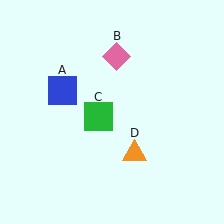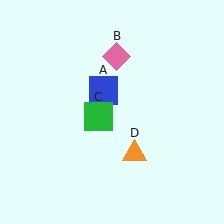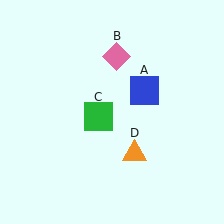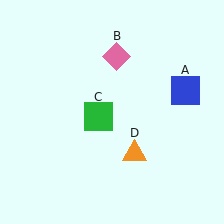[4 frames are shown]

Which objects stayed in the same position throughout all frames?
Pink diamond (object B) and green square (object C) and orange triangle (object D) remained stationary.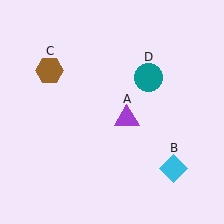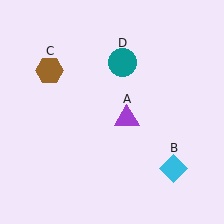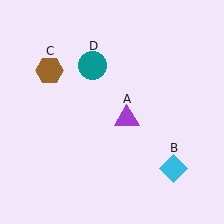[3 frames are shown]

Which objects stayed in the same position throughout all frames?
Purple triangle (object A) and cyan diamond (object B) and brown hexagon (object C) remained stationary.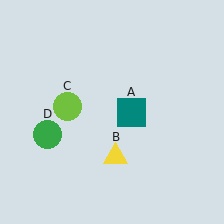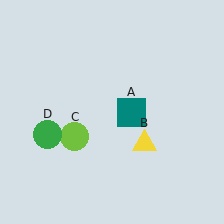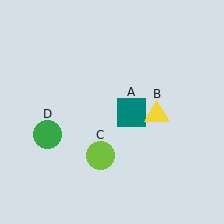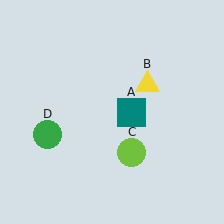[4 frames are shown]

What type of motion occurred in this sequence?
The yellow triangle (object B), lime circle (object C) rotated counterclockwise around the center of the scene.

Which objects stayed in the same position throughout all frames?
Teal square (object A) and green circle (object D) remained stationary.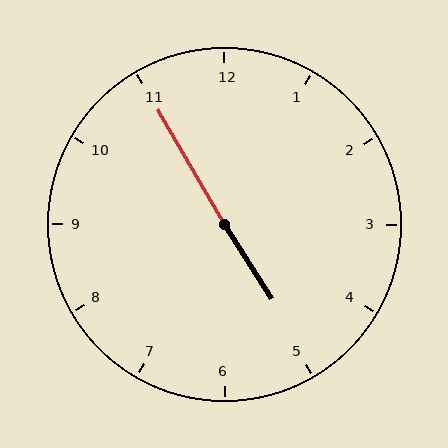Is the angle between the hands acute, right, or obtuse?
It is obtuse.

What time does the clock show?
4:55.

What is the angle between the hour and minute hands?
Approximately 178 degrees.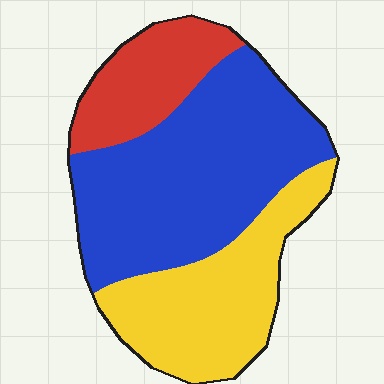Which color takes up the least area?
Red, at roughly 20%.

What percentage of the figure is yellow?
Yellow takes up between a quarter and a half of the figure.